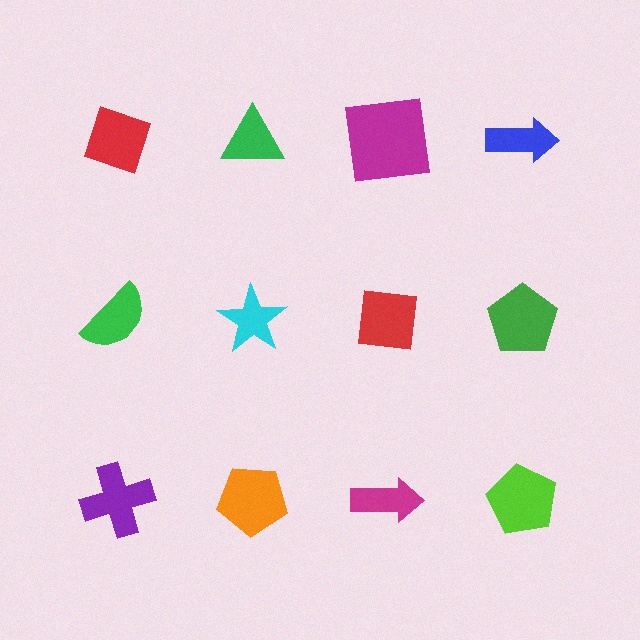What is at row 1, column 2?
A green triangle.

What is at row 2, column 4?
A green pentagon.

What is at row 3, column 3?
A magenta arrow.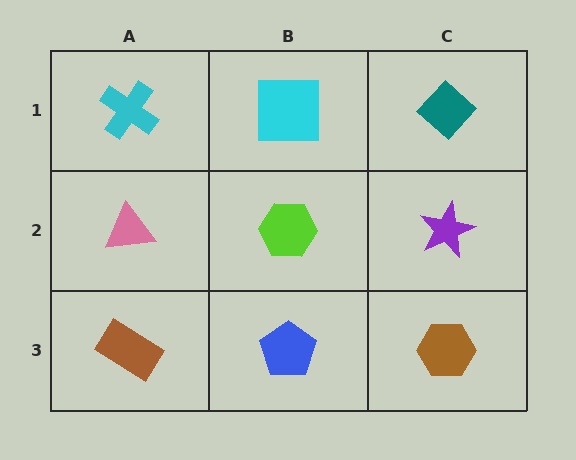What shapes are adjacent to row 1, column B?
A lime hexagon (row 2, column B), a cyan cross (row 1, column A), a teal diamond (row 1, column C).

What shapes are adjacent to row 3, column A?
A pink triangle (row 2, column A), a blue pentagon (row 3, column B).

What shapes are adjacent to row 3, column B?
A lime hexagon (row 2, column B), a brown rectangle (row 3, column A), a brown hexagon (row 3, column C).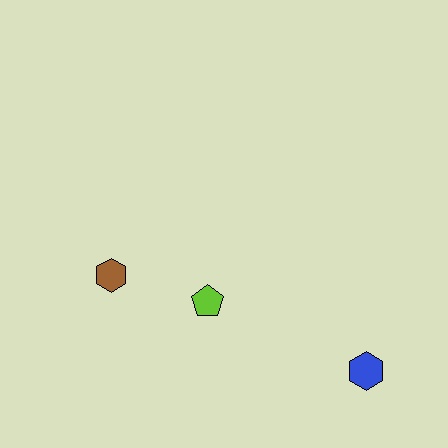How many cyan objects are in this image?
There are no cyan objects.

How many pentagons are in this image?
There is 1 pentagon.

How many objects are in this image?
There are 3 objects.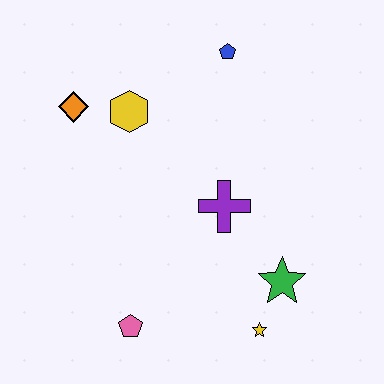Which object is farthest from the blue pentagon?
The pink pentagon is farthest from the blue pentagon.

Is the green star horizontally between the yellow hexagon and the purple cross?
No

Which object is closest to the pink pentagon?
The yellow star is closest to the pink pentagon.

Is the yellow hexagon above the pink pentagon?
Yes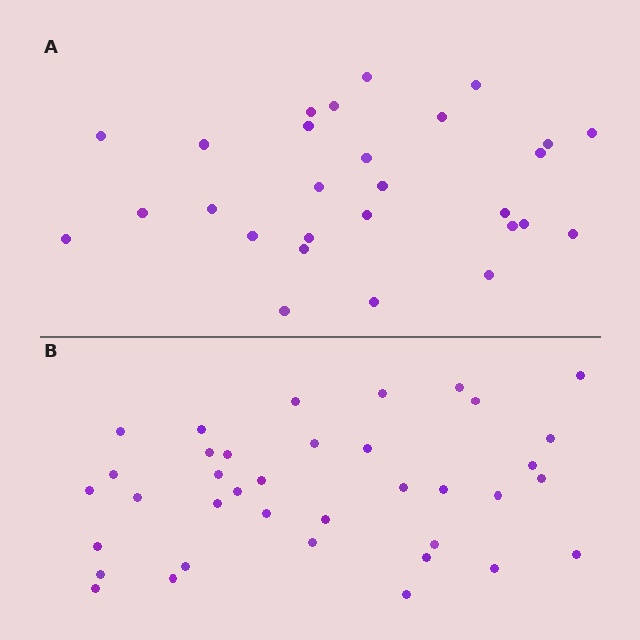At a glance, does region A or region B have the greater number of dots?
Region B (the bottom region) has more dots.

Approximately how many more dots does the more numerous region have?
Region B has roughly 8 or so more dots than region A.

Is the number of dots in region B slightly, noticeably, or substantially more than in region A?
Region B has noticeably more, but not dramatically so. The ratio is roughly 1.3 to 1.